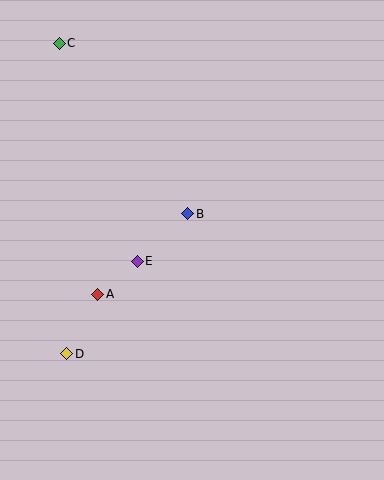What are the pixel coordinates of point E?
Point E is at (137, 261).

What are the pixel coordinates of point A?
Point A is at (98, 294).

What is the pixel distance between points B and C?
The distance between B and C is 214 pixels.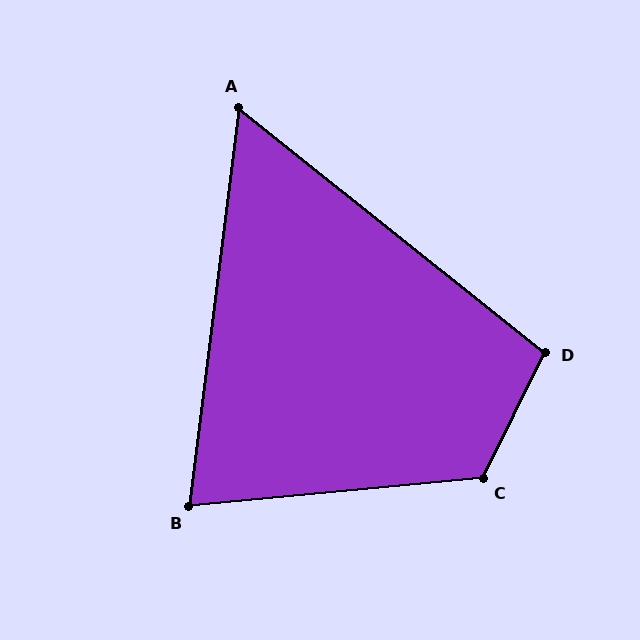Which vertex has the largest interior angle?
C, at approximately 121 degrees.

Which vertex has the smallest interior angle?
A, at approximately 59 degrees.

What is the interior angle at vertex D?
Approximately 103 degrees (obtuse).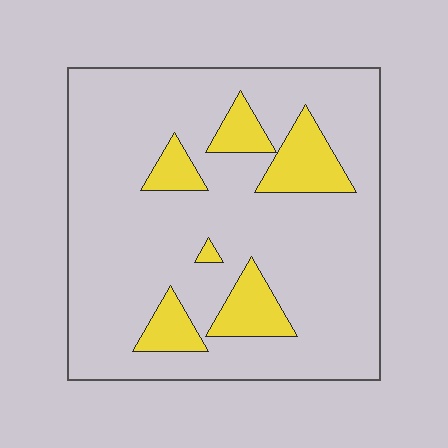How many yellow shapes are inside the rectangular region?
6.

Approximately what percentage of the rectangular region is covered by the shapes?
Approximately 15%.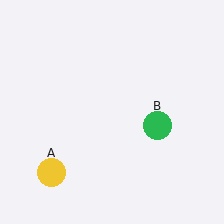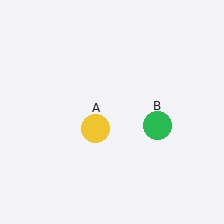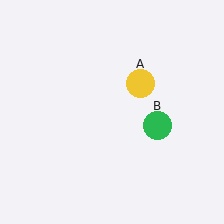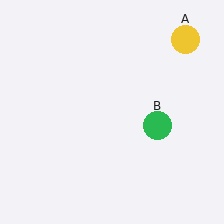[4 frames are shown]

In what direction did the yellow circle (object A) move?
The yellow circle (object A) moved up and to the right.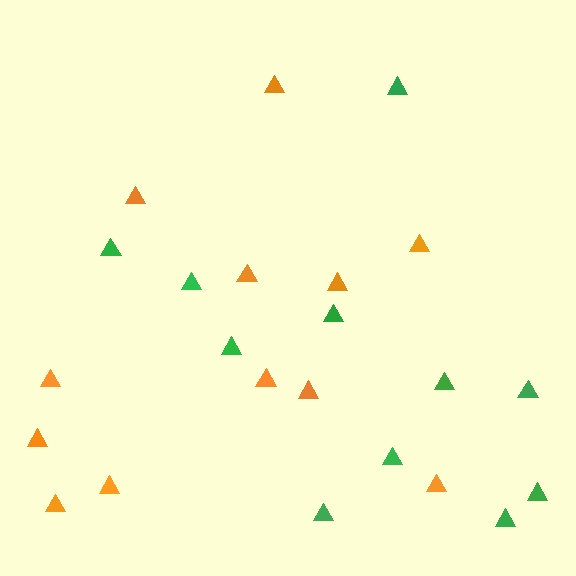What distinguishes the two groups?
There are 2 groups: one group of orange triangles (12) and one group of green triangles (11).